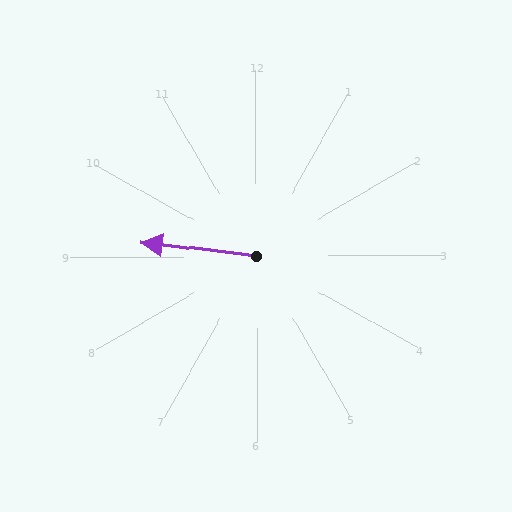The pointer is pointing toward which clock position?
Roughly 9 o'clock.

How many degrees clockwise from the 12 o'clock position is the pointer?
Approximately 277 degrees.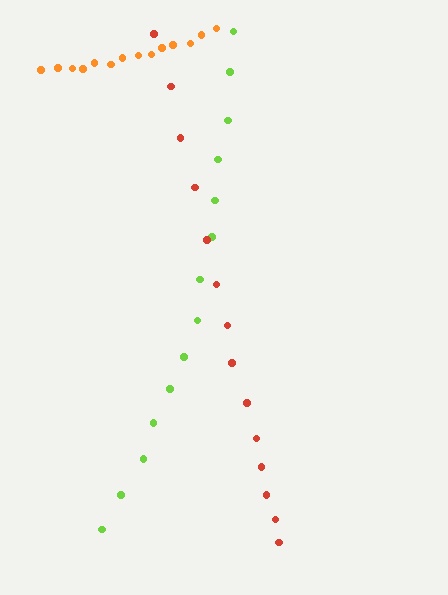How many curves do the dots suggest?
There are 3 distinct paths.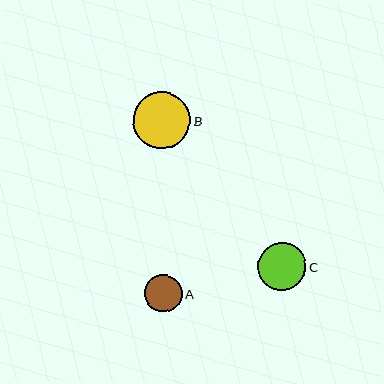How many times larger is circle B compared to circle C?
Circle B is approximately 1.2 times the size of circle C.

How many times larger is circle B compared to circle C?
Circle B is approximately 1.2 times the size of circle C.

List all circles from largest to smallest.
From largest to smallest: B, C, A.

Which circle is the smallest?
Circle A is the smallest with a size of approximately 38 pixels.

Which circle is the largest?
Circle B is the largest with a size of approximately 57 pixels.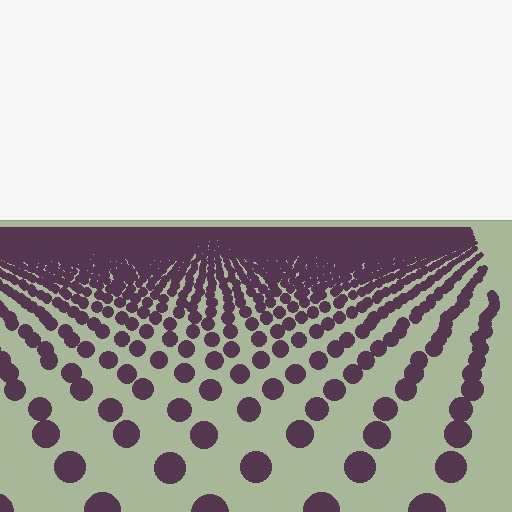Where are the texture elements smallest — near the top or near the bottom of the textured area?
Near the top.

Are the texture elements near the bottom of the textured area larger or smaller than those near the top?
Larger. Near the bottom, elements are closer to the viewer and appear at a bigger on-screen size.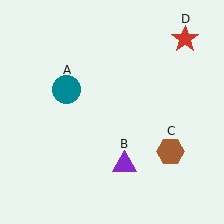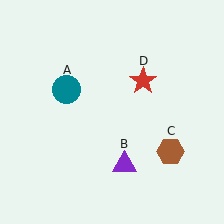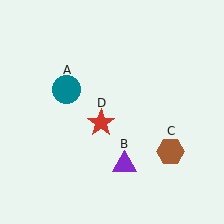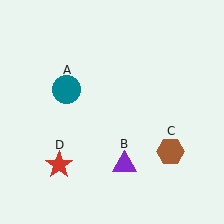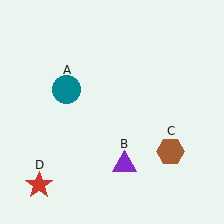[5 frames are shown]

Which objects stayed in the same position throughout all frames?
Teal circle (object A) and purple triangle (object B) and brown hexagon (object C) remained stationary.